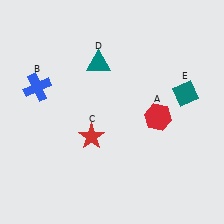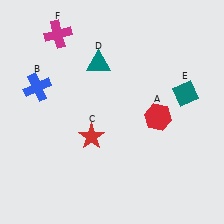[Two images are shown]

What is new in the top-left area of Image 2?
A magenta cross (F) was added in the top-left area of Image 2.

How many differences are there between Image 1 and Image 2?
There is 1 difference between the two images.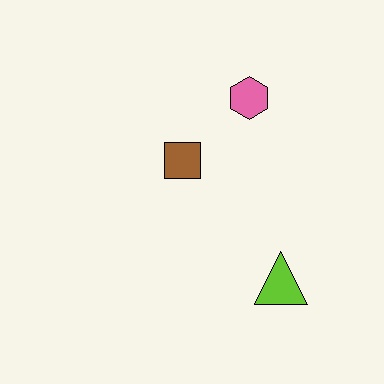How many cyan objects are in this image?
There are no cyan objects.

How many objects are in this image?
There are 3 objects.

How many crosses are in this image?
There are no crosses.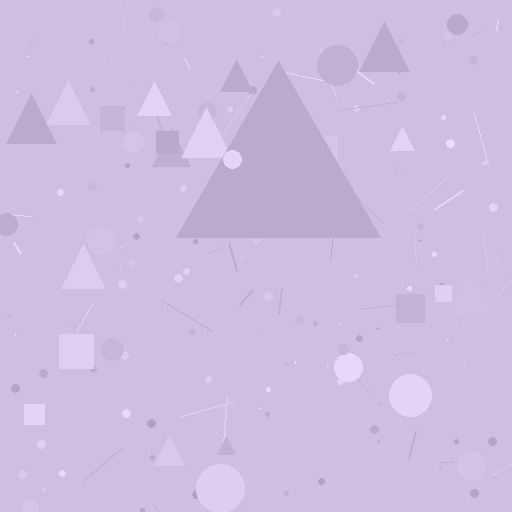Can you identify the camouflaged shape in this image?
The camouflaged shape is a triangle.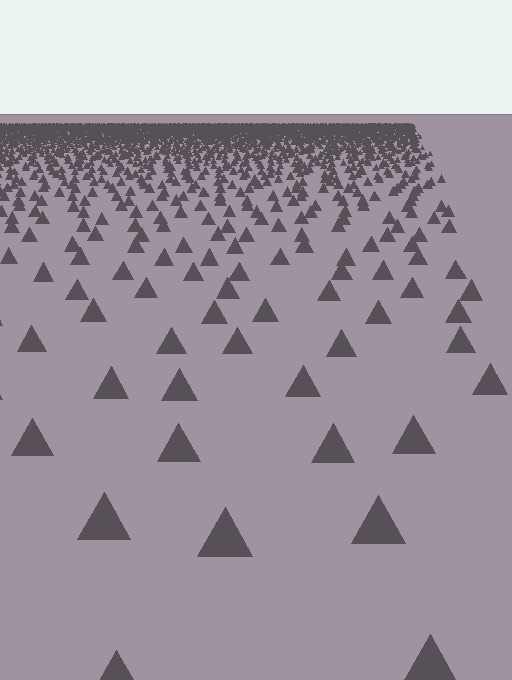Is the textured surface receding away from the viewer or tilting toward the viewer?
The surface is receding away from the viewer. Texture elements get smaller and denser toward the top.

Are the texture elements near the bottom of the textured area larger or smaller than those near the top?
Larger. Near the bottom, elements are closer to the viewer and appear at a bigger on-screen size.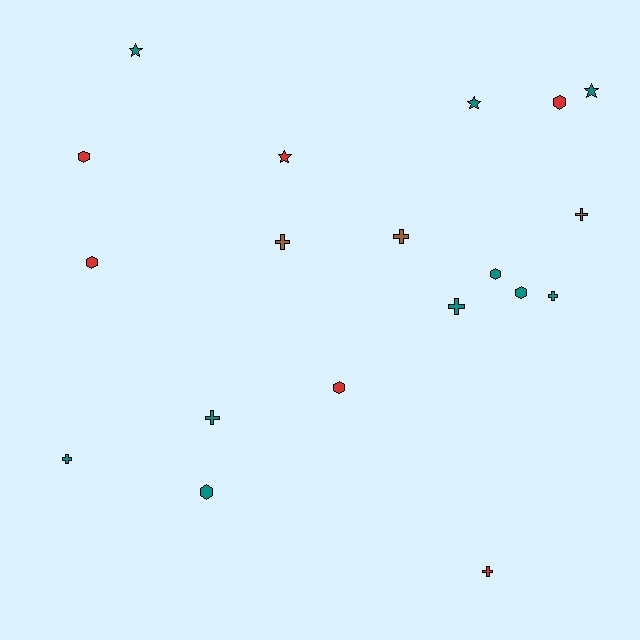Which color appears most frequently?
Teal, with 10 objects.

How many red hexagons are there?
There are 4 red hexagons.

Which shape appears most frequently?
Cross, with 8 objects.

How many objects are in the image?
There are 19 objects.